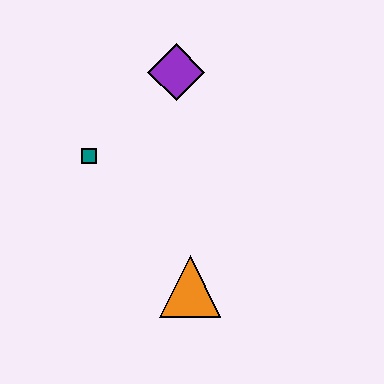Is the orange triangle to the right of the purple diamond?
Yes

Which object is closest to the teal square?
The purple diamond is closest to the teal square.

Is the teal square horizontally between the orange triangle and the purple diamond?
No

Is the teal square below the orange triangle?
No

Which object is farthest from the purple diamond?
The orange triangle is farthest from the purple diamond.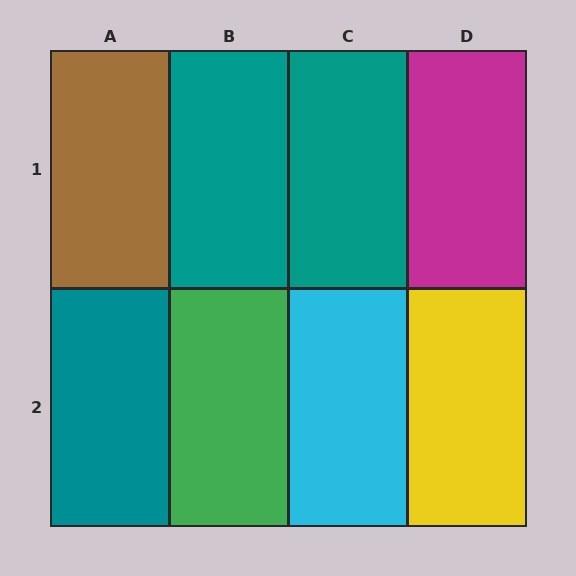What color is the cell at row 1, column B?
Teal.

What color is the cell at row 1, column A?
Brown.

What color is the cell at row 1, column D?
Magenta.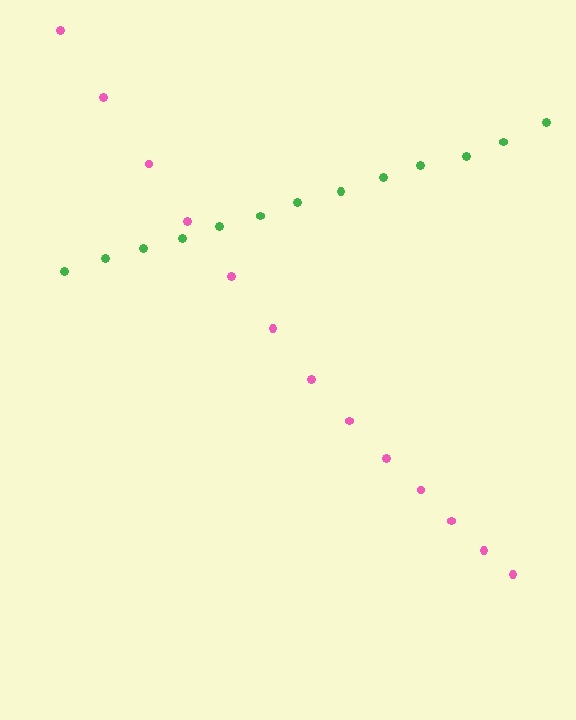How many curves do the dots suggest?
There are 2 distinct paths.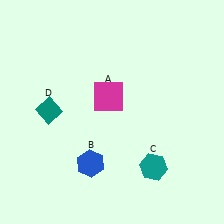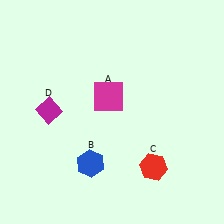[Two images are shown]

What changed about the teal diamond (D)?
In Image 1, D is teal. In Image 2, it changed to magenta.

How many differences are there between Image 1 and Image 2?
There are 2 differences between the two images.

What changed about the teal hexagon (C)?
In Image 1, C is teal. In Image 2, it changed to red.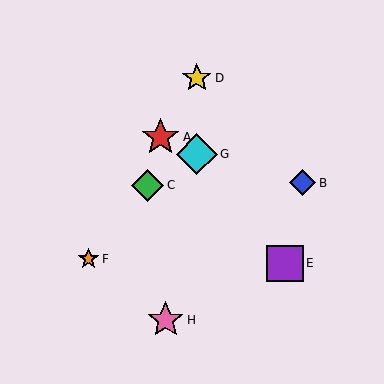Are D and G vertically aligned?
Yes, both are at x≈197.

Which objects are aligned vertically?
Objects D, G are aligned vertically.